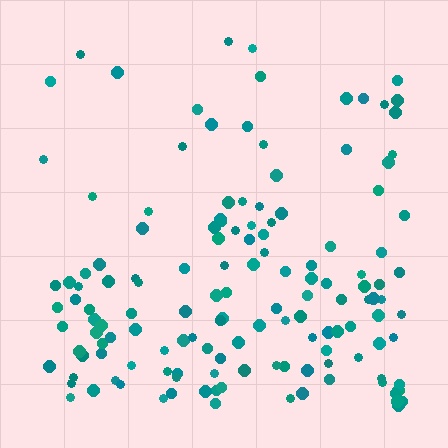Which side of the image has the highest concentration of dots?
The bottom.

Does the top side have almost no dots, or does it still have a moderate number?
Still a moderate number, just noticeably fewer than the bottom.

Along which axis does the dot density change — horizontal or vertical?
Vertical.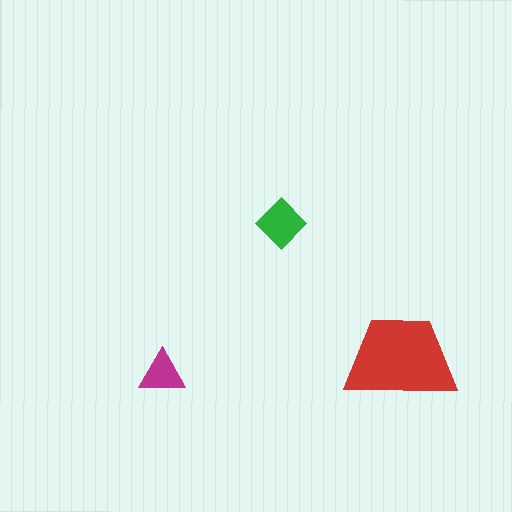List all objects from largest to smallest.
The red trapezoid, the green diamond, the magenta triangle.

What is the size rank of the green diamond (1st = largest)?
2nd.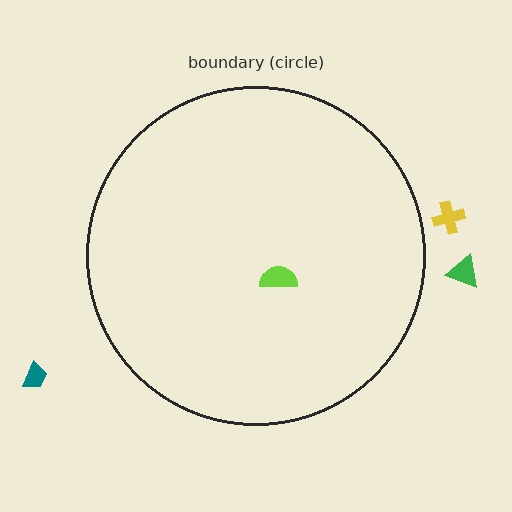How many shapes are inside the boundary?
1 inside, 3 outside.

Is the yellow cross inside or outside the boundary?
Outside.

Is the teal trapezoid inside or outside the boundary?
Outside.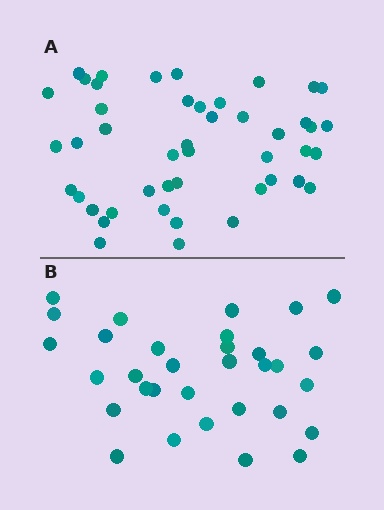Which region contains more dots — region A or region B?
Region A (the top region) has more dots.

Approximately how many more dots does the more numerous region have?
Region A has approximately 15 more dots than region B.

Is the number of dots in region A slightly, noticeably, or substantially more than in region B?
Region A has noticeably more, but not dramatically so. The ratio is roughly 1.4 to 1.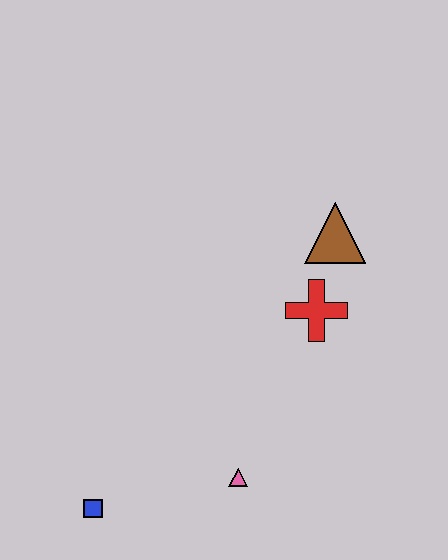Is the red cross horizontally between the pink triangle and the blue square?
No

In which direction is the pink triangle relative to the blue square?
The pink triangle is to the right of the blue square.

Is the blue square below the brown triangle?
Yes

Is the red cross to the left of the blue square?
No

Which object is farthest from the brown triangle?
The blue square is farthest from the brown triangle.